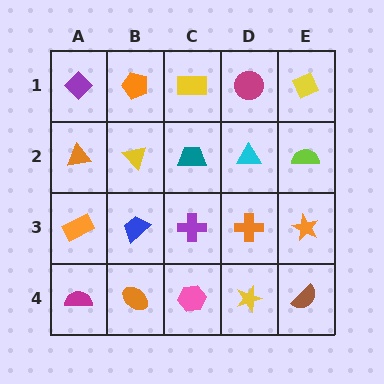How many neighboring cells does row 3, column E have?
3.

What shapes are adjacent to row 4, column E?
An orange star (row 3, column E), a yellow star (row 4, column D).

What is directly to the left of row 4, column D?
A pink hexagon.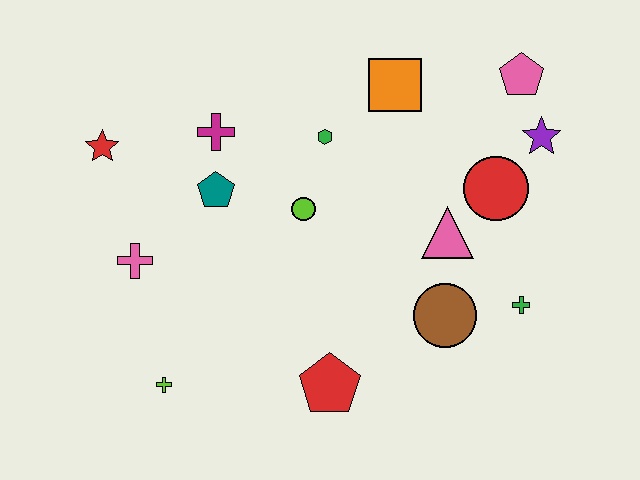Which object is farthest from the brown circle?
The red star is farthest from the brown circle.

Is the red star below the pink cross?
No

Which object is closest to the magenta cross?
The teal pentagon is closest to the magenta cross.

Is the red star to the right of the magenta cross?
No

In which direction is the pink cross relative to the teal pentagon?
The pink cross is to the left of the teal pentagon.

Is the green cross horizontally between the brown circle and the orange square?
No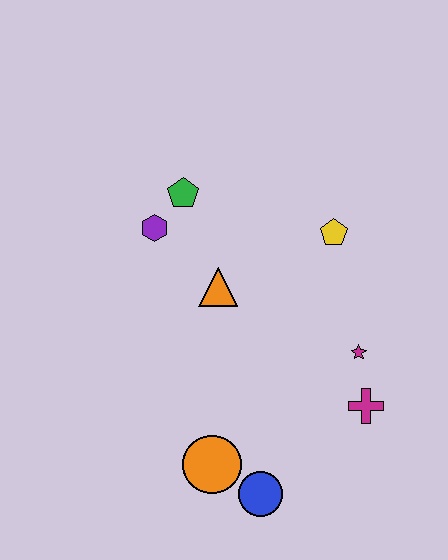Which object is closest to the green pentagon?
The purple hexagon is closest to the green pentagon.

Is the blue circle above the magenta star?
No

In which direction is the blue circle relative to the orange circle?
The blue circle is to the right of the orange circle.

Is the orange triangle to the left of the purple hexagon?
No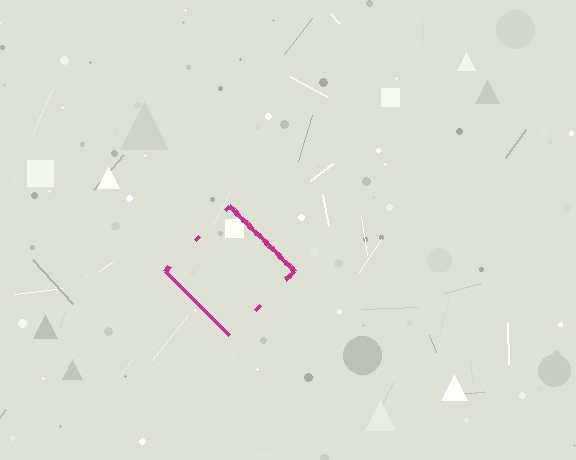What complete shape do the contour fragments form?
The contour fragments form a diamond.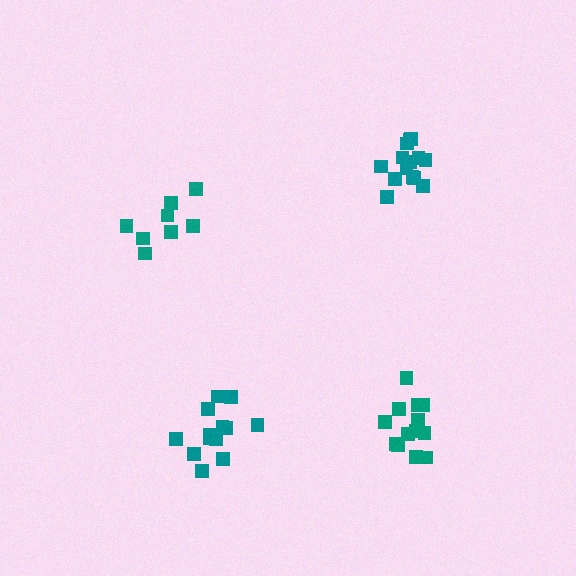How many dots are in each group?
Group 1: 14 dots, Group 2: 8 dots, Group 3: 13 dots, Group 4: 14 dots (49 total).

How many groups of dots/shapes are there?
There are 4 groups.